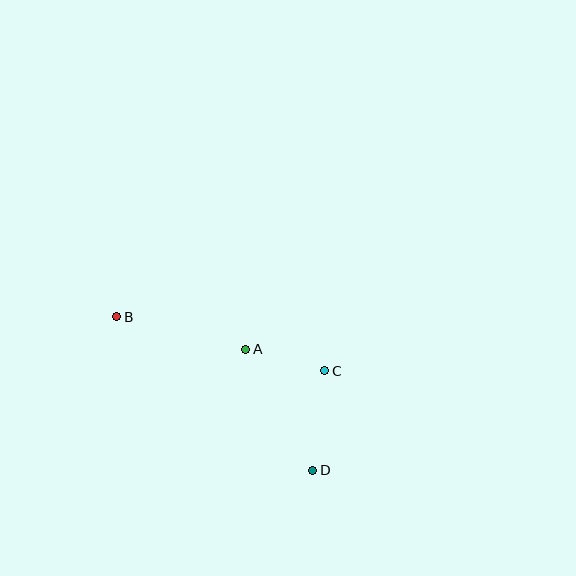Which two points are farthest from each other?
Points B and D are farthest from each other.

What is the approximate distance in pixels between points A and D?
The distance between A and D is approximately 138 pixels.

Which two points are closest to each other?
Points A and C are closest to each other.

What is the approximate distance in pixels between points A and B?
The distance between A and B is approximately 133 pixels.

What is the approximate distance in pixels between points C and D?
The distance between C and D is approximately 100 pixels.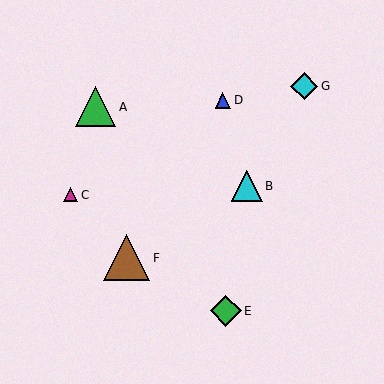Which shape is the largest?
The brown triangle (labeled F) is the largest.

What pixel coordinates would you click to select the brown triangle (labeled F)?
Click at (126, 258) to select the brown triangle F.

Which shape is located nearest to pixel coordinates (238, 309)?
The green diamond (labeled E) at (226, 311) is nearest to that location.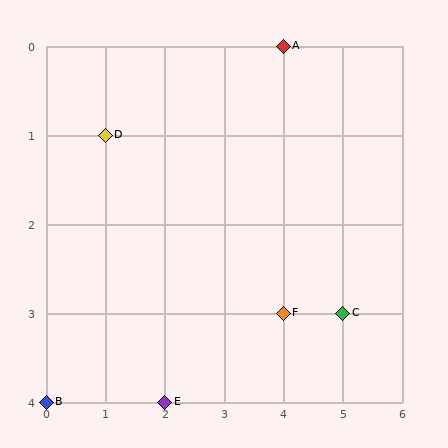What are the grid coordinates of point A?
Point A is at grid coordinates (4, 0).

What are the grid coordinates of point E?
Point E is at grid coordinates (2, 4).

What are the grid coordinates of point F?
Point F is at grid coordinates (4, 3).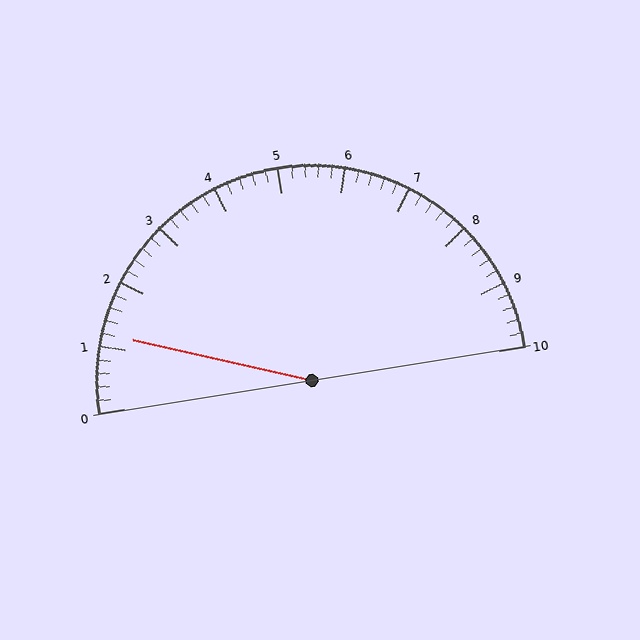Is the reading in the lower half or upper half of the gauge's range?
The reading is in the lower half of the range (0 to 10).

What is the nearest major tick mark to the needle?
The nearest major tick mark is 1.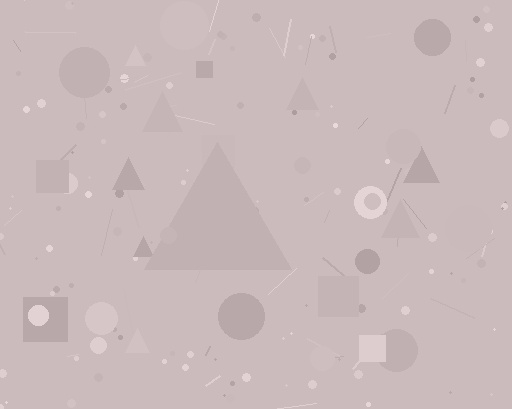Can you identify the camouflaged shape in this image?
The camouflaged shape is a triangle.